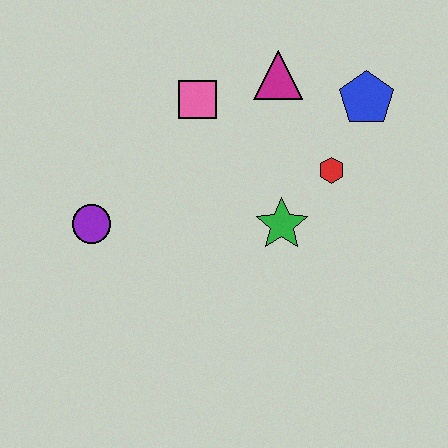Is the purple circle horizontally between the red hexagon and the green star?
No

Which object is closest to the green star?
The red hexagon is closest to the green star.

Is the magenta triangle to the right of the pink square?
Yes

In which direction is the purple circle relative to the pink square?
The purple circle is below the pink square.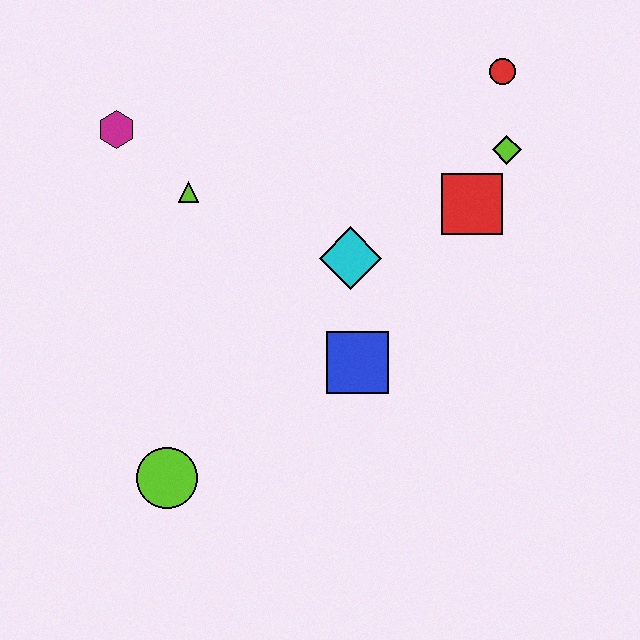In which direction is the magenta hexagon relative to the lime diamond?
The magenta hexagon is to the left of the lime diamond.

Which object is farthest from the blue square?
The magenta hexagon is farthest from the blue square.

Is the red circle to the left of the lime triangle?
No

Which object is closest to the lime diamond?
The red square is closest to the lime diamond.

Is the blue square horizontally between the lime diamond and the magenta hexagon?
Yes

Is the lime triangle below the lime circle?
No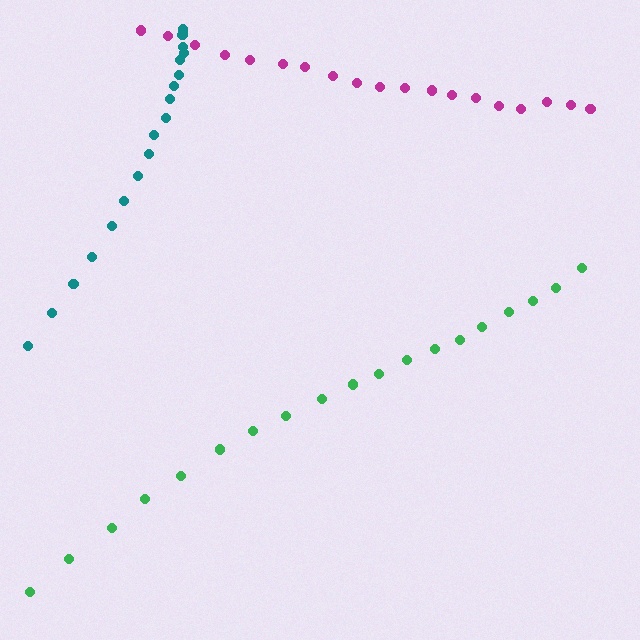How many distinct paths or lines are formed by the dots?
There are 3 distinct paths.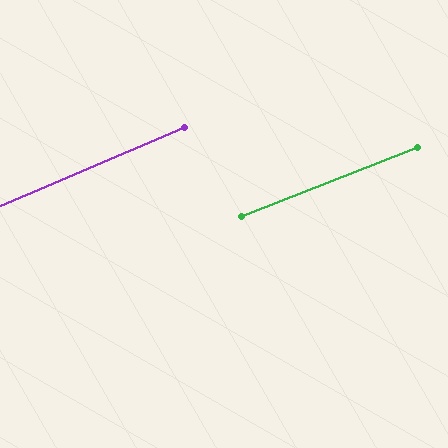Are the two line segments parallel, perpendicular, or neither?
Parallel — their directions differ by only 1.9°.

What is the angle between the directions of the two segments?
Approximately 2 degrees.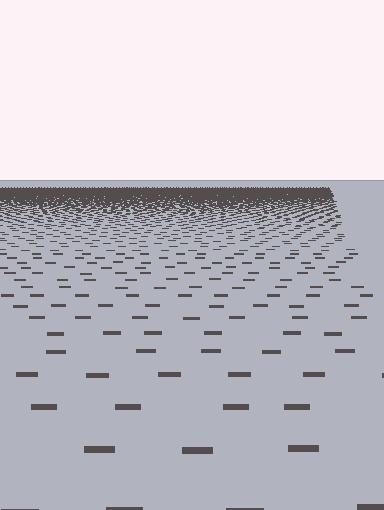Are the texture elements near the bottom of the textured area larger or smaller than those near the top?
Larger. Near the bottom, elements are closer to the viewer and appear at a bigger on-screen size.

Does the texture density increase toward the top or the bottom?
Density increases toward the top.